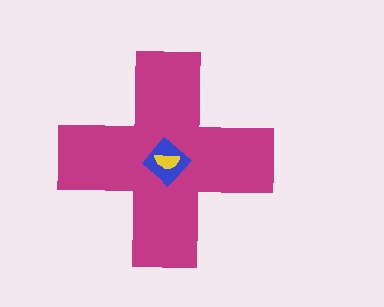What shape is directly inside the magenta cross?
The blue diamond.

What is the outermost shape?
The magenta cross.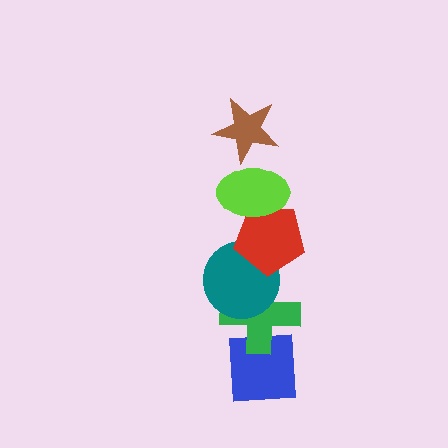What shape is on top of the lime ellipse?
The brown star is on top of the lime ellipse.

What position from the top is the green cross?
The green cross is 5th from the top.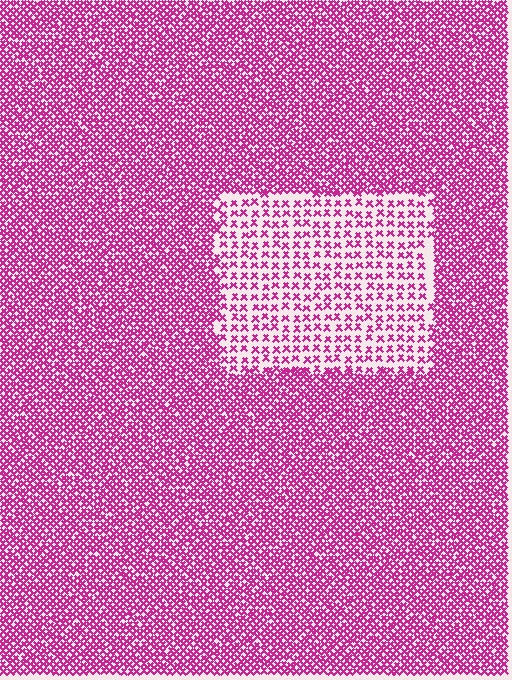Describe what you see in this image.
The image contains small magenta elements arranged at two different densities. A rectangle-shaped region is visible where the elements are less densely packed than the surrounding area.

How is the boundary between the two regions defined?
The boundary is defined by a change in element density (approximately 2.4x ratio). All elements are the same color, size, and shape.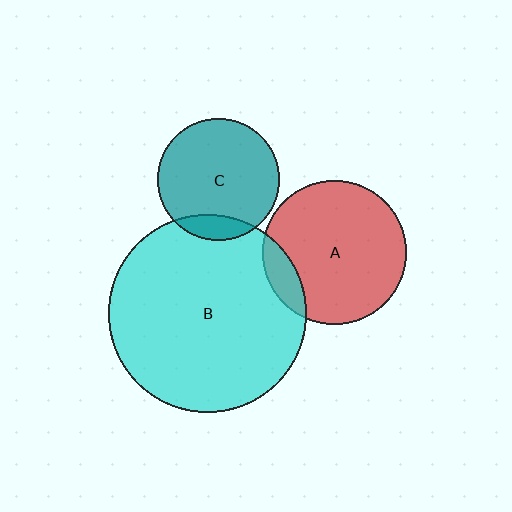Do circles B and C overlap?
Yes.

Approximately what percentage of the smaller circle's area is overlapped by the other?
Approximately 15%.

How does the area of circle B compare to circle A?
Approximately 1.9 times.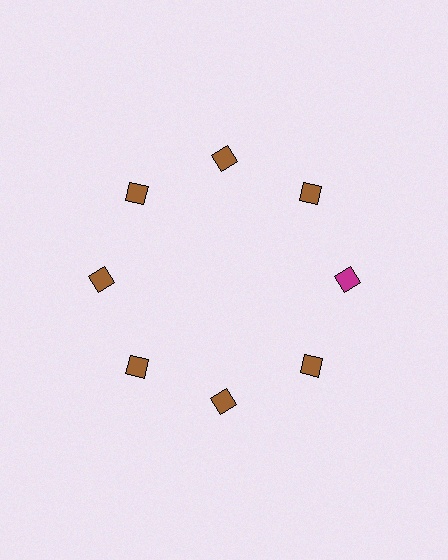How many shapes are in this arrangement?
There are 8 shapes arranged in a ring pattern.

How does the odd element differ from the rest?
It has a different color: magenta instead of brown.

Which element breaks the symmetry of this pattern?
The magenta square at roughly the 3 o'clock position breaks the symmetry. All other shapes are brown squares.